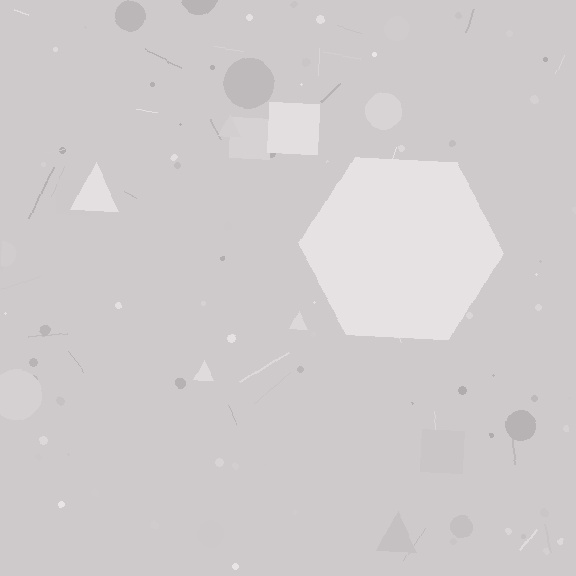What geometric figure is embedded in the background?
A hexagon is embedded in the background.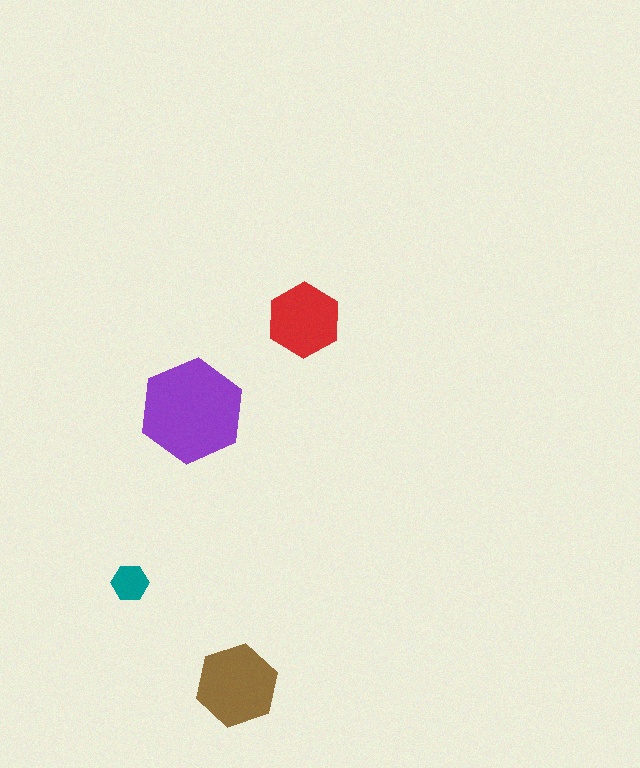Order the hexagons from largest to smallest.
the purple one, the brown one, the red one, the teal one.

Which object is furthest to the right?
The red hexagon is rightmost.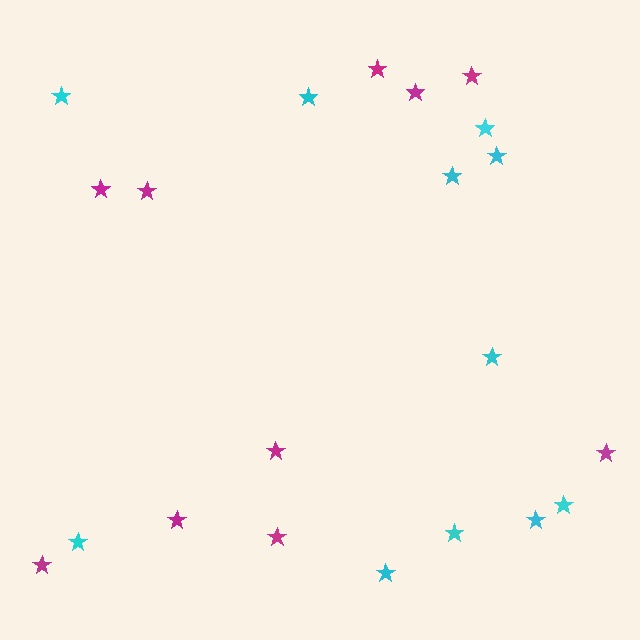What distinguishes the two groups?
There are 2 groups: one group of magenta stars (10) and one group of cyan stars (11).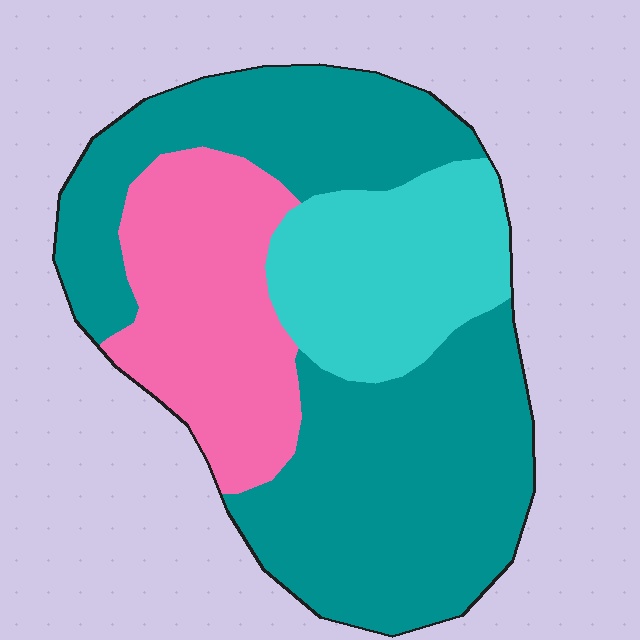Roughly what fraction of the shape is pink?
Pink covers around 25% of the shape.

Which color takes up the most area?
Teal, at roughly 55%.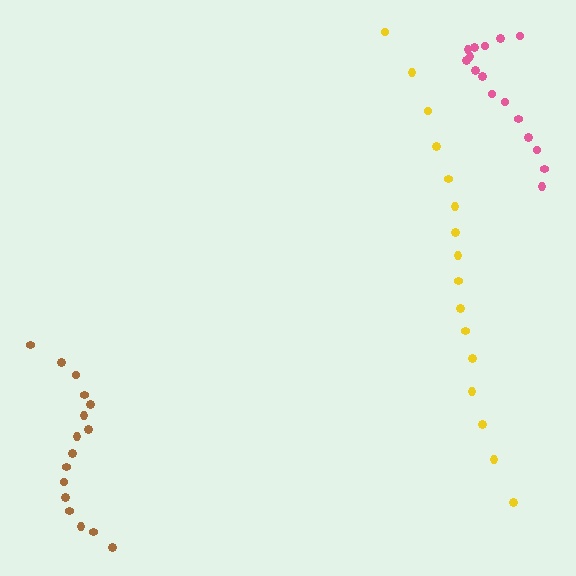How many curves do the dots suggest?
There are 3 distinct paths.